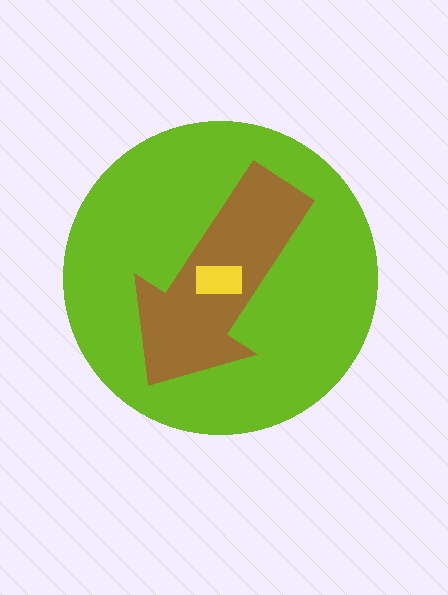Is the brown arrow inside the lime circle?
Yes.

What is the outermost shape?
The lime circle.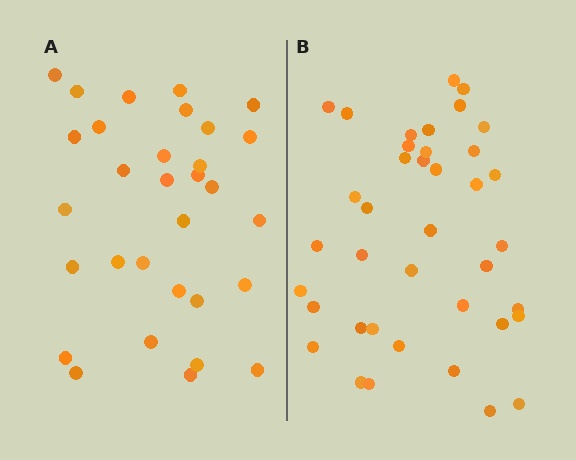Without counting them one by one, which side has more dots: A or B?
Region B (the right region) has more dots.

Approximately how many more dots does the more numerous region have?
Region B has roughly 8 or so more dots than region A.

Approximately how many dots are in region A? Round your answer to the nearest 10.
About 30 dots. (The exact count is 31, which rounds to 30.)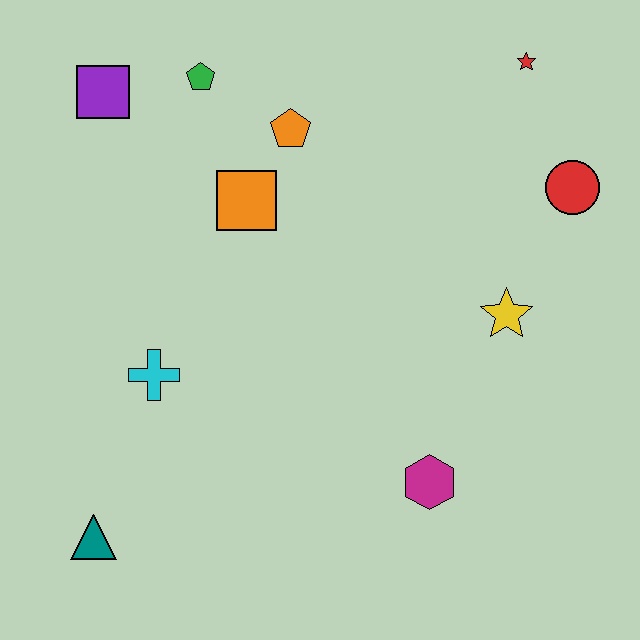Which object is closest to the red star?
The red circle is closest to the red star.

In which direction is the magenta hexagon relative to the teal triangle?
The magenta hexagon is to the right of the teal triangle.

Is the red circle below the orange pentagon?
Yes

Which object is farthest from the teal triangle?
The red star is farthest from the teal triangle.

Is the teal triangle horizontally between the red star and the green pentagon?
No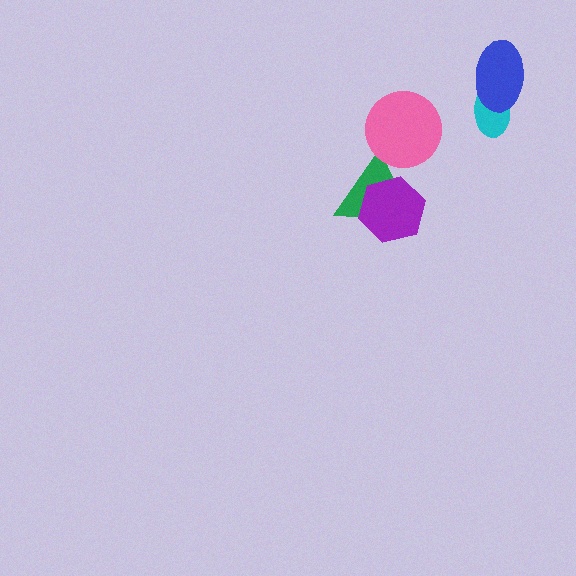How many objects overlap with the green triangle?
2 objects overlap with the green triangle.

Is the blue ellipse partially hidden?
No, no other shape covers it.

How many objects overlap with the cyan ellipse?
1 object overlaps with the cyan ellipse.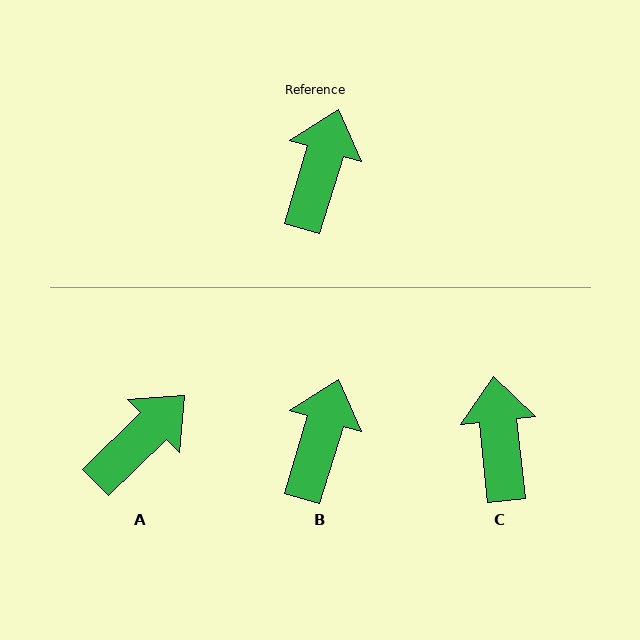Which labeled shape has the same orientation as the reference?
B.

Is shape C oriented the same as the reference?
No, it is off by about 23 degrees.